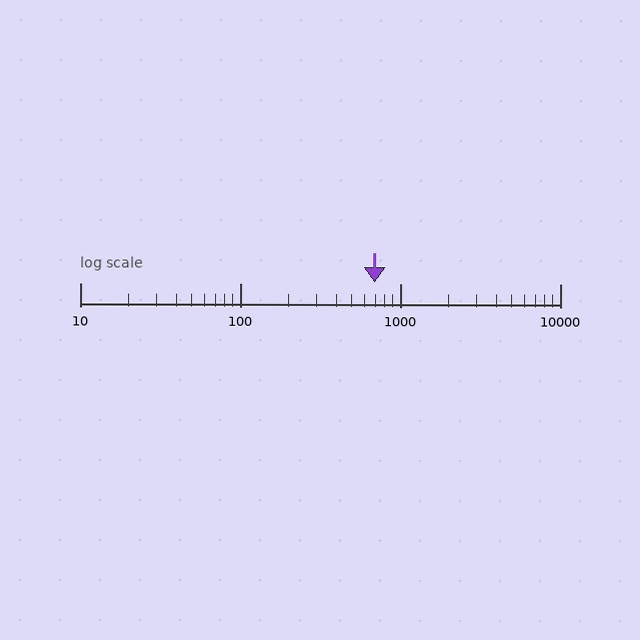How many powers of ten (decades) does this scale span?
The scale spans 3 decades, from 10 to 10000.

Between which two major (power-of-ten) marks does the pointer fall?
The pointer is between 100 and 1000.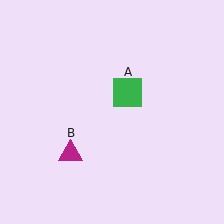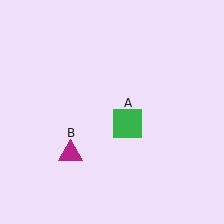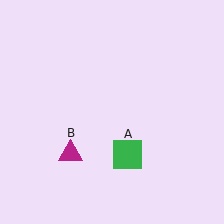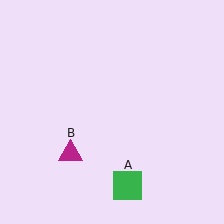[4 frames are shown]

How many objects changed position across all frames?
1 object changed position: green square (object A).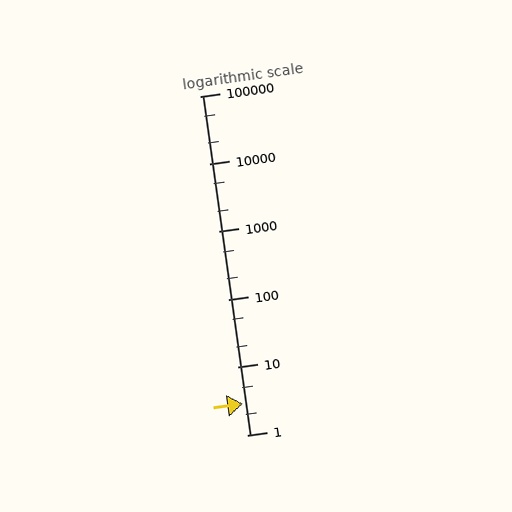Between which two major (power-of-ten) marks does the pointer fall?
The pointer is between 1 and 10.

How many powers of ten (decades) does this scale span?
The scale spans 5 decades, from 1 to 100000.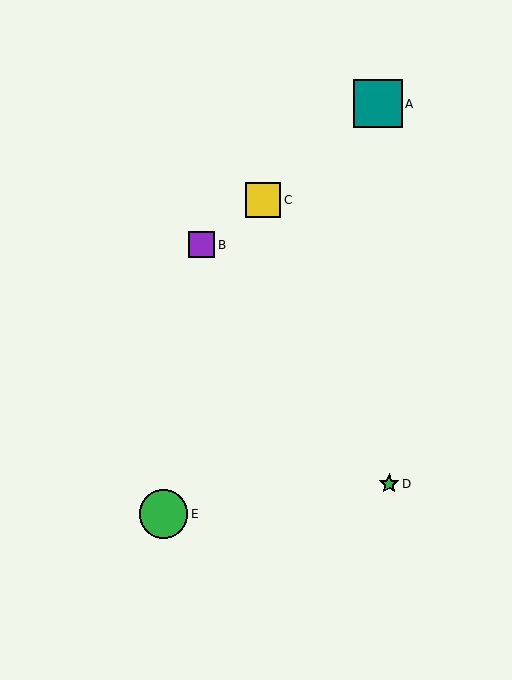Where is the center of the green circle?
The center of the green circle is at (164, 514).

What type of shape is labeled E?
Shape E is a green circle.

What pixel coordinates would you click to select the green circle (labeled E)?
Click at (164, 514) to select the green circle E.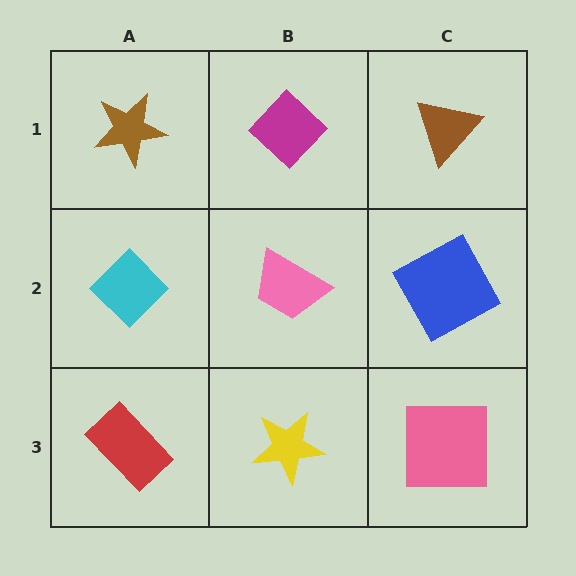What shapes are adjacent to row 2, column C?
A brown triangle (row 1, column C), a pink square (row 3, column C), a pink trapezoid (row 2, column B).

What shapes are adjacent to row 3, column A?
A cyan diamond (row 2, column A), a yellow star (row 3, column B).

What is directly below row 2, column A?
A red rectangle.